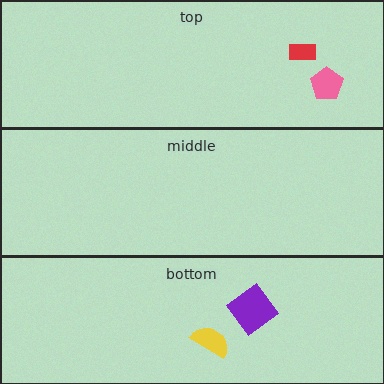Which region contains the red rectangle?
The top region.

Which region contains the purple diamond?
The bottom region.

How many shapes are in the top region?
2.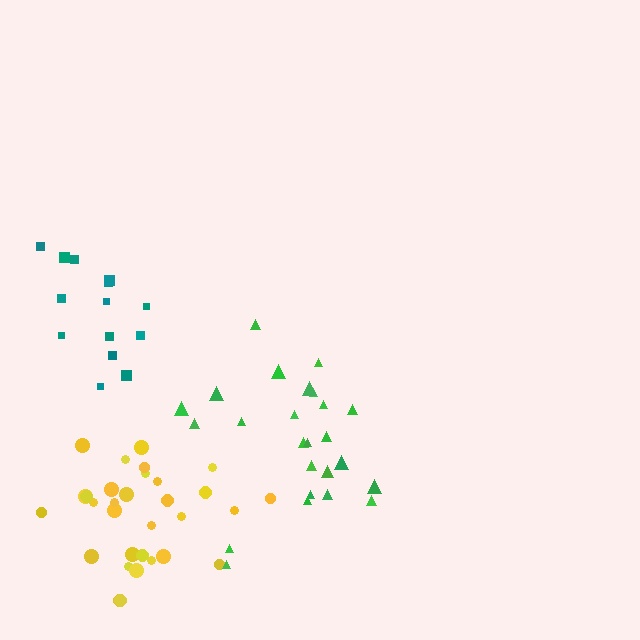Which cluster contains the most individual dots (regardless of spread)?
Yellow (31).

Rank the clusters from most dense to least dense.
yellow, green, teal.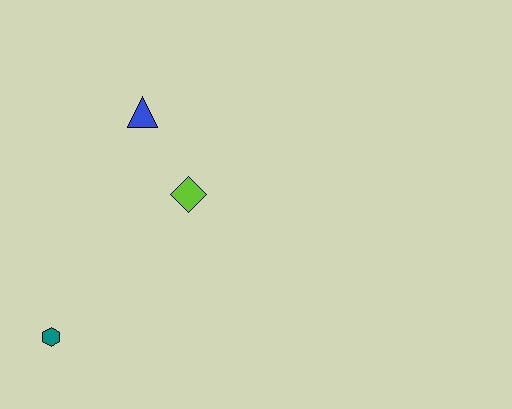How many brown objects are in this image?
There are no brown objects.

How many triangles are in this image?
There is 1 triangle.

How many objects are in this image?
There are 3 objects.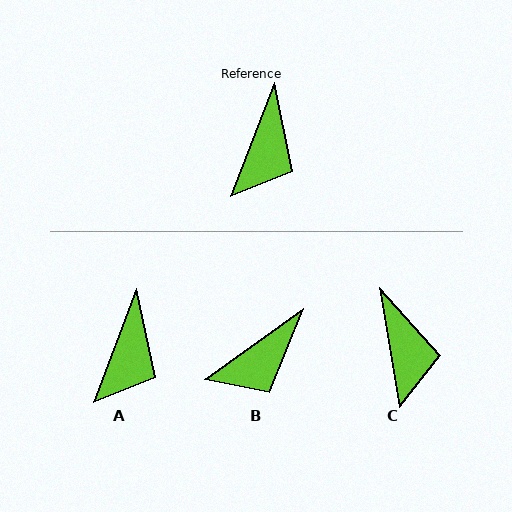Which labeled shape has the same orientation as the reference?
A.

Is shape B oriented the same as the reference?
No, it is off by about 33 degrees.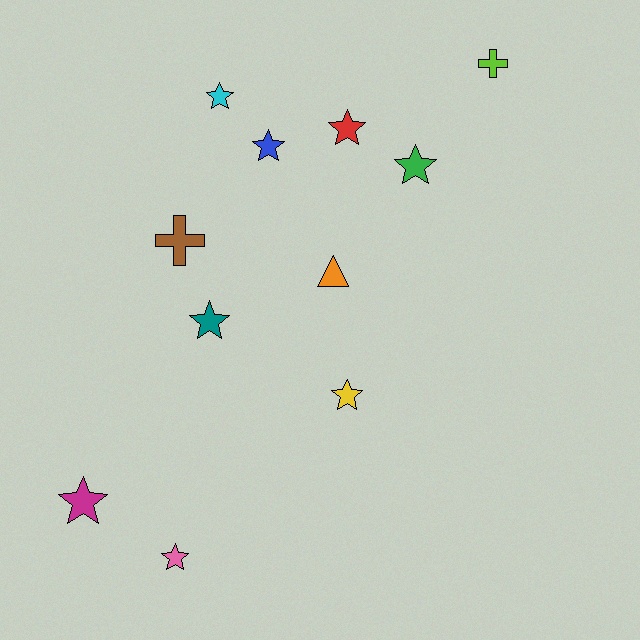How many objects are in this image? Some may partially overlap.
There are 11 objects.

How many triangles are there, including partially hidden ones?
There is 1 triangle.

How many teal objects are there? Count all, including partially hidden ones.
There is 1 teal object.